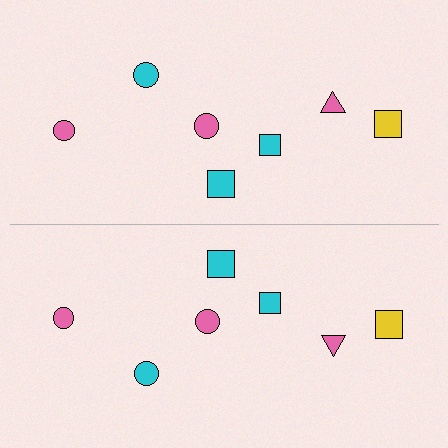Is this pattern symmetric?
Yes, this pattern has bilateral (reflection) symmetry.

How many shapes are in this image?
There are 14 shapes in this image.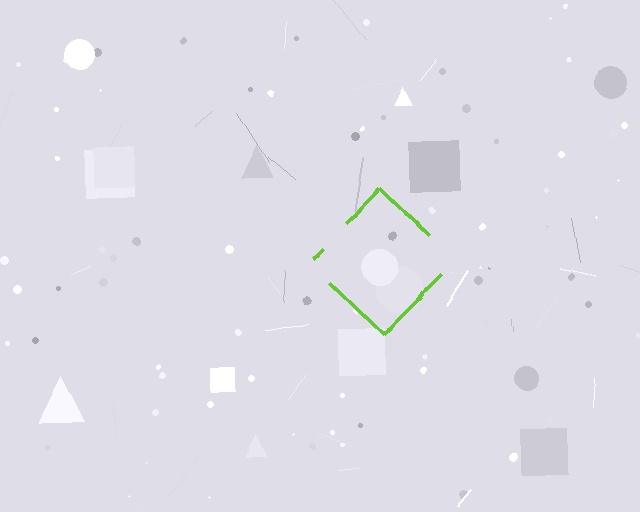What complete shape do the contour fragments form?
The contour fragments form a diamond.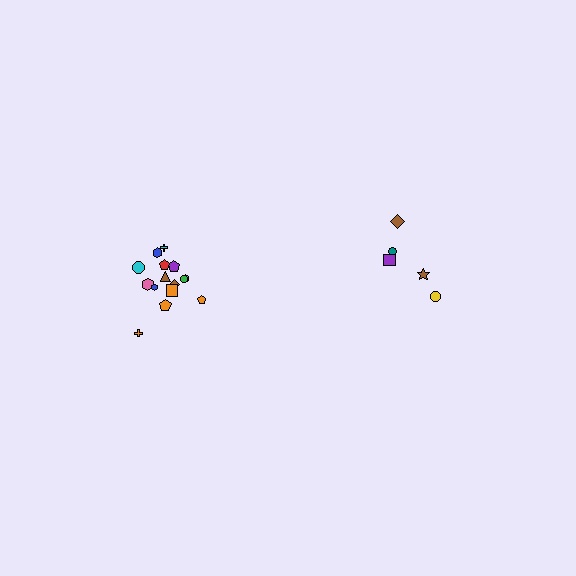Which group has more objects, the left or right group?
The left group.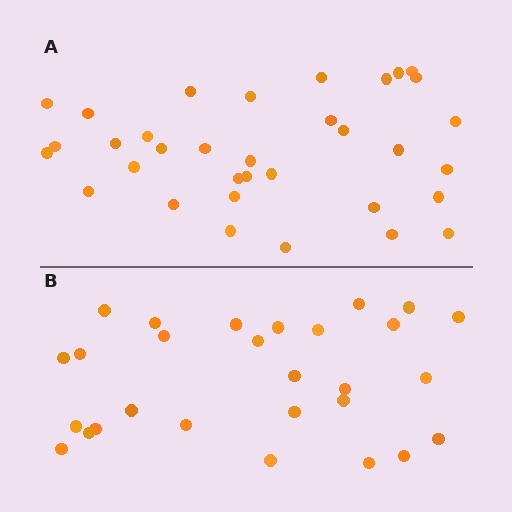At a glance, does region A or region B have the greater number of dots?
Region A (the top region) has more dots.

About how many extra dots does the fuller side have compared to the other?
Region A has about 6 more dots than region B.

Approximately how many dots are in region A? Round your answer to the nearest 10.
About 30 dots. (The exact count is 34, which rounds to 30.)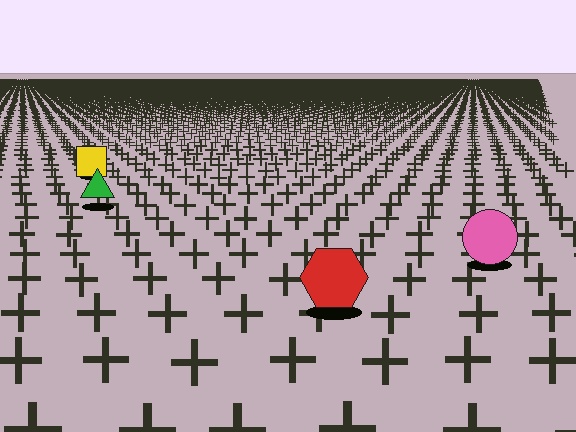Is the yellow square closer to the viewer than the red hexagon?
No. The red hexagon is closer — you can tell from the texture gradient: the ground texture is coarser near it.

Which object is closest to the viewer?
The red hexagon is closest. The texture marks near it are larger and more spread out.